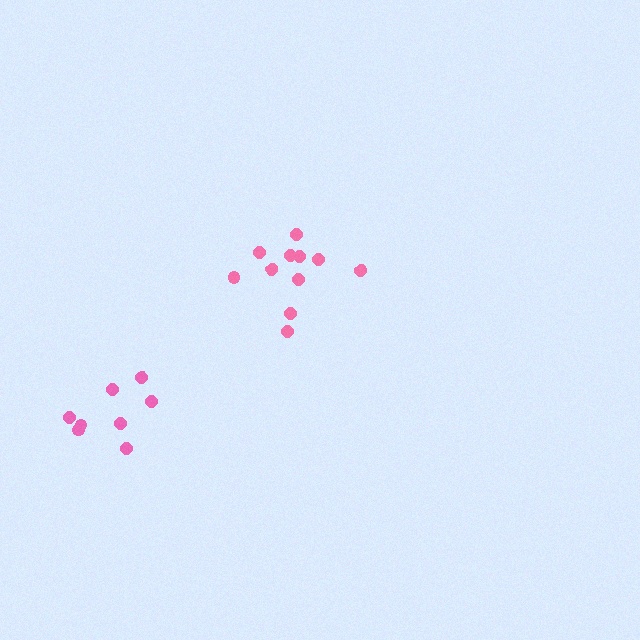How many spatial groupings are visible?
There are 2 spatial groupings.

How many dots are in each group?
Group 1: 11 dots, Group 2: 8 dots (19 total).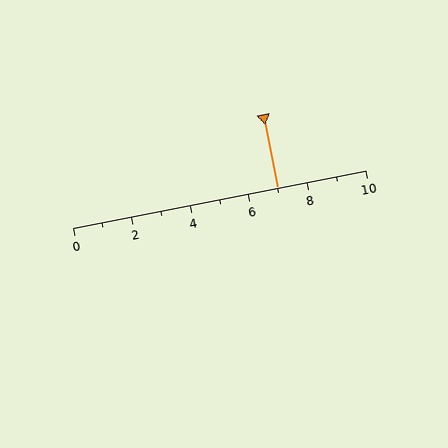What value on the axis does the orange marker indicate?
The marker indicates approximately 7.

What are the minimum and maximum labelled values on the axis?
The axis runs from 0 to 10.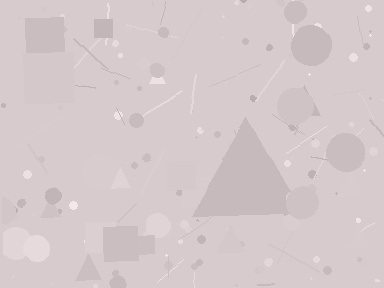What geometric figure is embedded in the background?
A triangle is embedded in the background.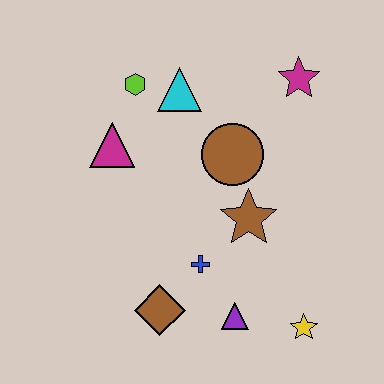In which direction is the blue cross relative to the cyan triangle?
The blue cross is below the cyan triangle.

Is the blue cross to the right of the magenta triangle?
Yes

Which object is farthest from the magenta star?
The brown diamond is farthest from the magenta star.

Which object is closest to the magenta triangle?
The lime hexagon is closest to the magenta triangle.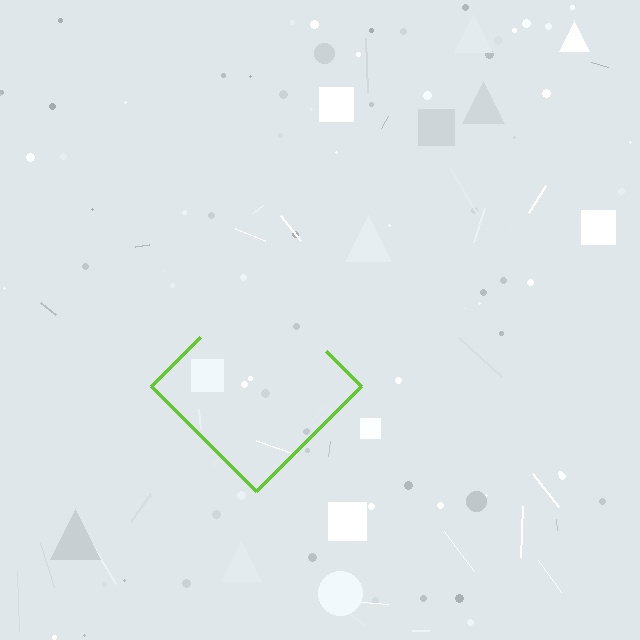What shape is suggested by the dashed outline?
The dashed outline suggests a diamond.